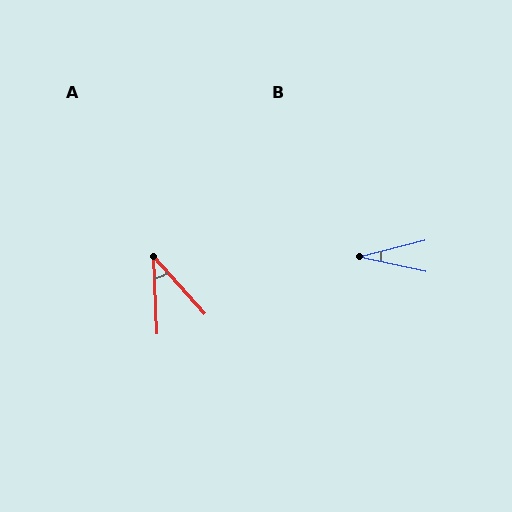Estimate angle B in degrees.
Approximately 26 degrees.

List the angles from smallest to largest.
B (26°), A (40°).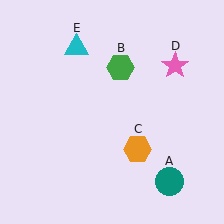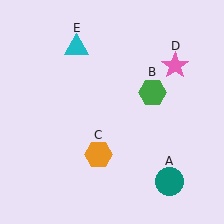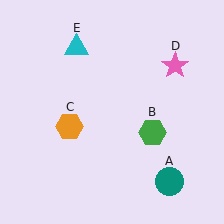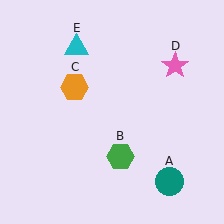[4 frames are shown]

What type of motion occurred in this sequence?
The green hexagon (object B), orange hexagon (object C) rotated clockwise around the center of the scene.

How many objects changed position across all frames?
2 objects changed position: green hexagon (object B), orange hexagon (object C).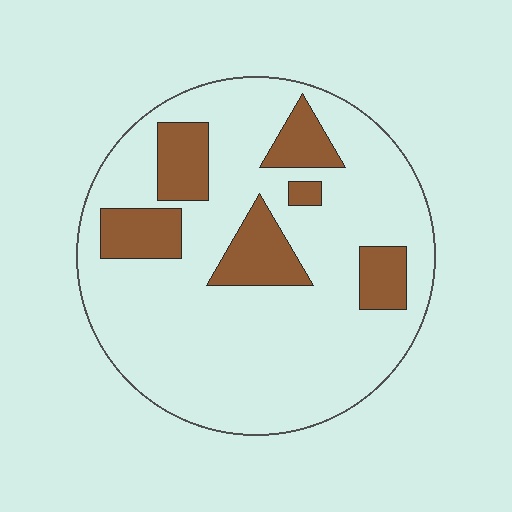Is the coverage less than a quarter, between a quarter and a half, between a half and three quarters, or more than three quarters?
Less than a quarter.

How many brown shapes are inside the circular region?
6.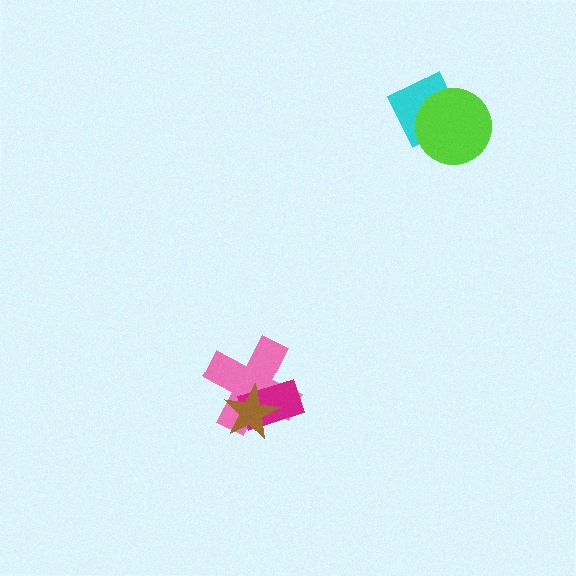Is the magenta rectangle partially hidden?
Yes, it is partially covered by another shape.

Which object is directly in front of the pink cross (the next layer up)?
The magenta rectangle is directly in front of the pink cross.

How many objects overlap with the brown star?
2 objects overlap with the brown star.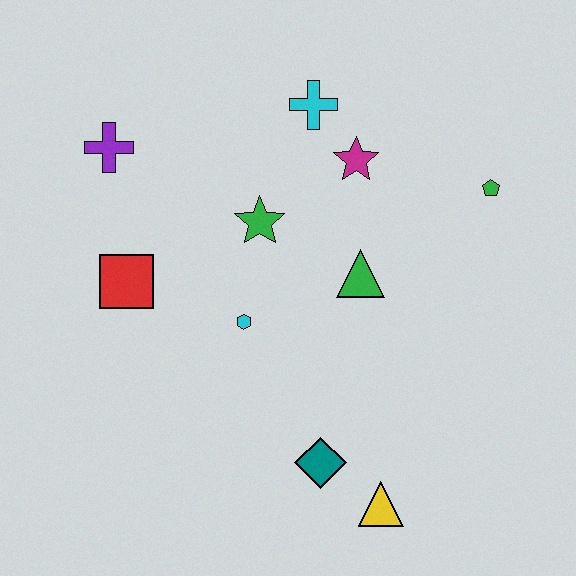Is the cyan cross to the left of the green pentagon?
Yes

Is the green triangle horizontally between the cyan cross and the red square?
No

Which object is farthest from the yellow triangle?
The purple cross is farthest from the yellow triangle.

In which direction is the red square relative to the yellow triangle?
The red square is to the left of the yellow triangle.